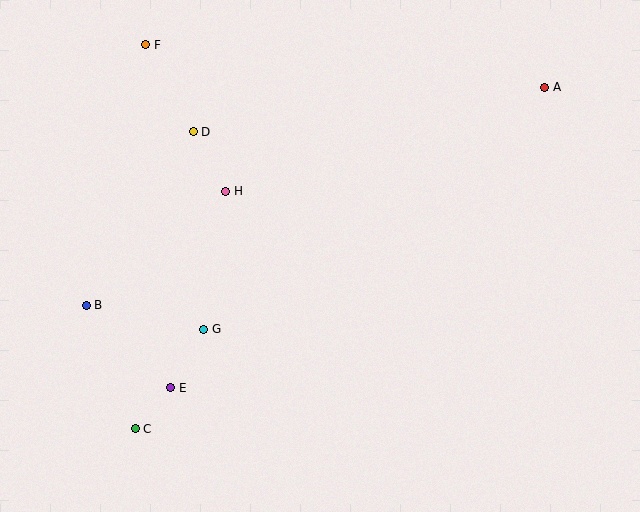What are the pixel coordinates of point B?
Point B is at (86, 305).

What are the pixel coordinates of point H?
Point H is at (226, 191).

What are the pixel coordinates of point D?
Point D is at (193, 132).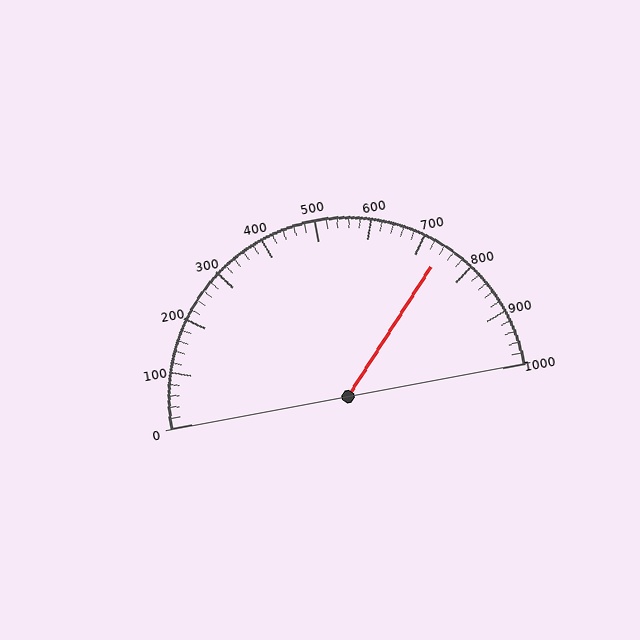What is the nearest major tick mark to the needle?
The nearest major tick mark is 700.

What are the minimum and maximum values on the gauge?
The gauge ranges from 0 to 1000.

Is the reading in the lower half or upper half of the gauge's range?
The reading is in the upper half of the range (0 to 1000).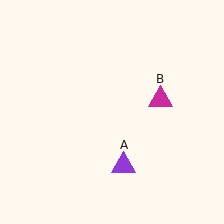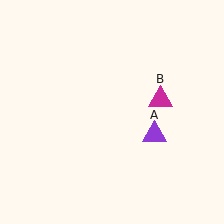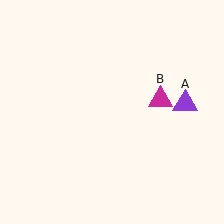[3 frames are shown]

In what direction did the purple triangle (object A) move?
The purple triangle (object A) moved up and to the right.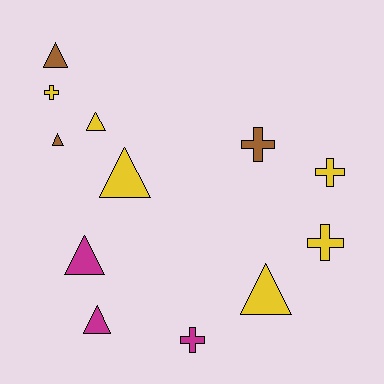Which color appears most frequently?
Yellow, with 6 objects.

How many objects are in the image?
There are 12 objects.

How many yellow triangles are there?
There are 3 yellow triangles.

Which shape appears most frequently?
Triangle, with 7 objects.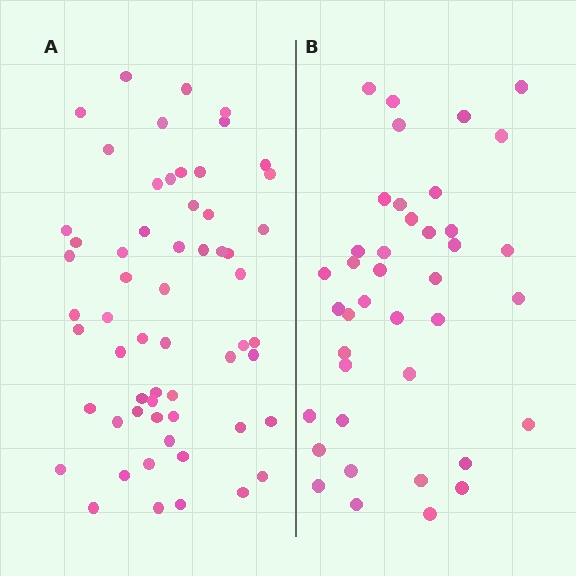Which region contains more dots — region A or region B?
Region A (the left region) has more dots.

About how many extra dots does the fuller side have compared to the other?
Region A has approximately 20 more dots than region B.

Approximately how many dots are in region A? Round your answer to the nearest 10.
About 60 dots. (The exact count is 59, which rounds to 60.)